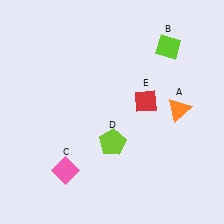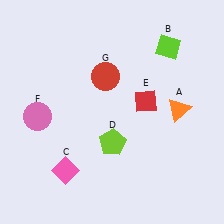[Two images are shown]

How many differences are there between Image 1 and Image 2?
There are 2 differences between the two images.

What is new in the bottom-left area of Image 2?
A pink circle (F) was added in the bottom-left area of Image 2.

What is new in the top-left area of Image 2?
A red circle (G) was added in the top-left area of Image 2.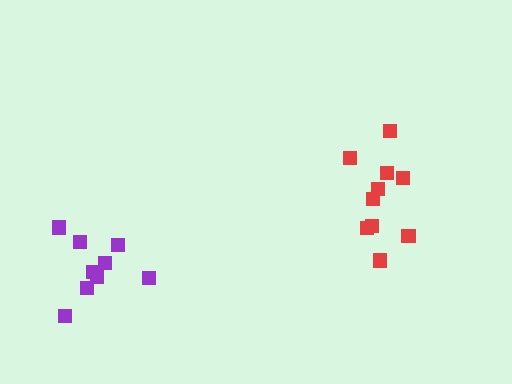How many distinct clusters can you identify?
There are 2 distinct clusters.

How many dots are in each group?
Group 1: 9 dots, Group 2: 10 dots (19 total).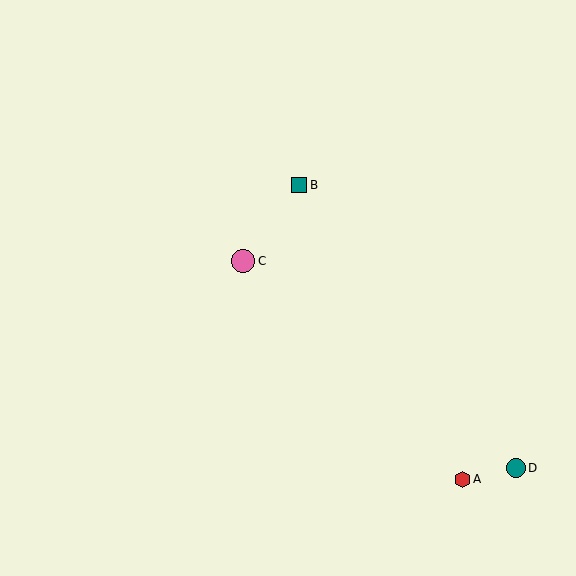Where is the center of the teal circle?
The center of the teal circle is at (516, 468).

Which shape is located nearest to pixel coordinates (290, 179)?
The teal square (labeled B) at (299, 185) is nearest to that location.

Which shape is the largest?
The pink circle (labeled C) is the largest.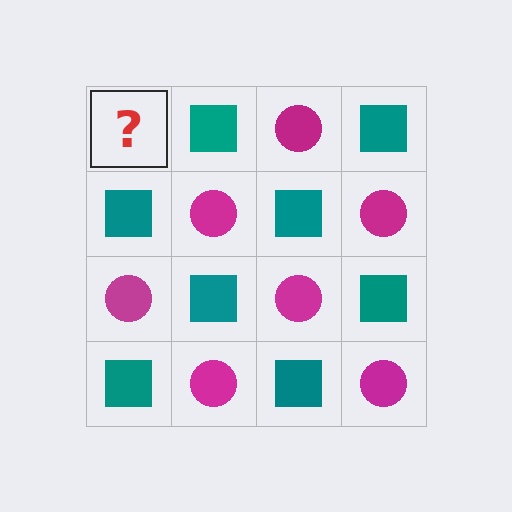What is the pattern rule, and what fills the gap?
The rule is that it alternates magenta circle and teal square in a checkerboard pattern. The gap should be filled with a magenta circle.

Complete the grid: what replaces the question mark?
The question mark should be replaced with a magenta circle.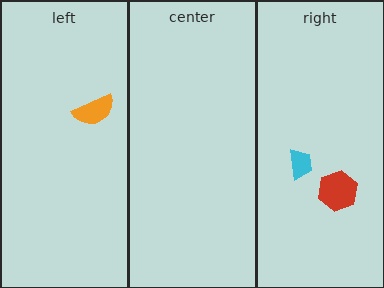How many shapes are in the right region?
2.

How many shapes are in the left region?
1.